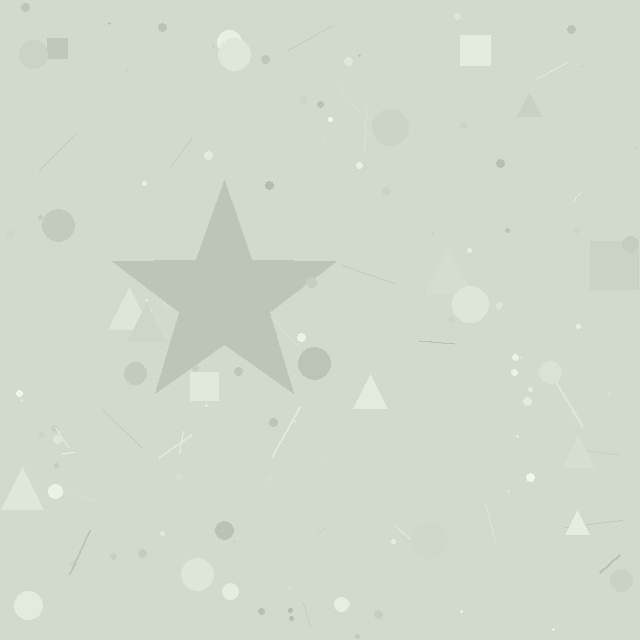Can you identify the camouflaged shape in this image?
The camouflaged shape is a star.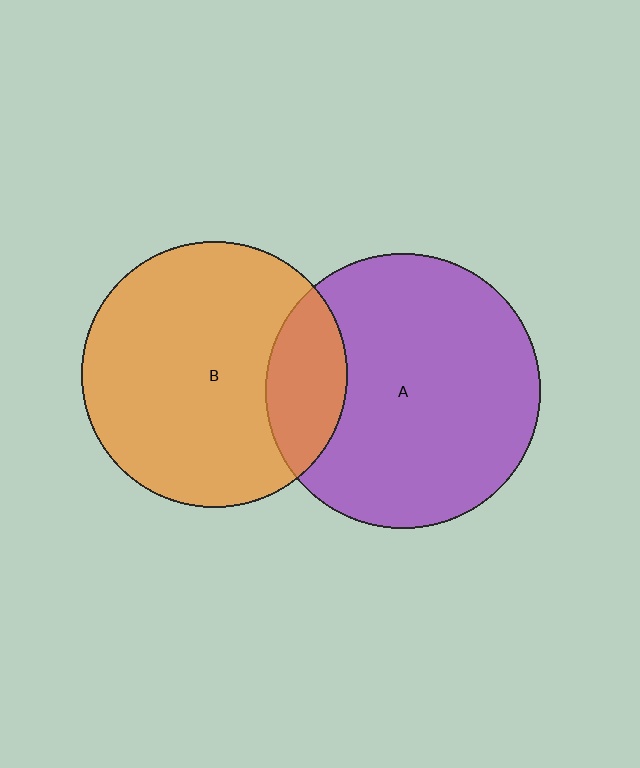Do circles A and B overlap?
Yes.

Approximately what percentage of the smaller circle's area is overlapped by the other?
Approximately 20%.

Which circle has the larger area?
Circle A (purple).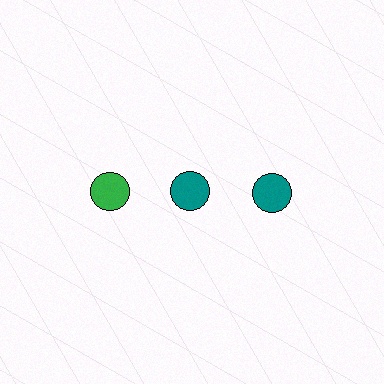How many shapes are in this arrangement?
There are 3 shapes arranged in a grid pattern.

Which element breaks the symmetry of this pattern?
The green circle in the top row, leftmost column breaks the symmetry. All other shapes are teal circles.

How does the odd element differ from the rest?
It has a different color: green instead of teal.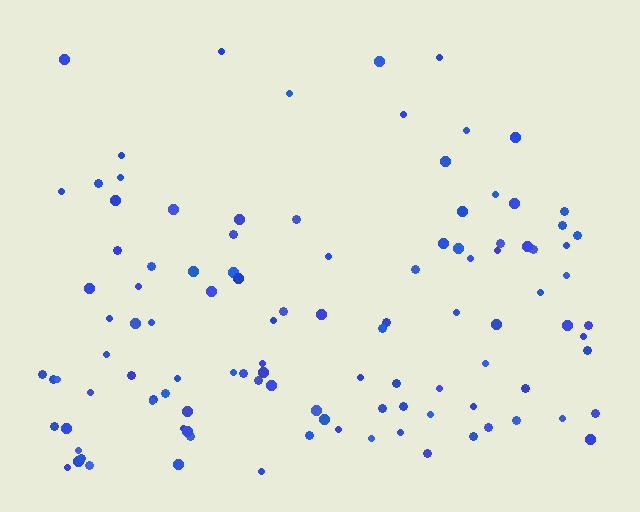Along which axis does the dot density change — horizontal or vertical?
Vertical.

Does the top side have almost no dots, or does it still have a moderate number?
Still a moderate number, just noticeably fewer than the bottom.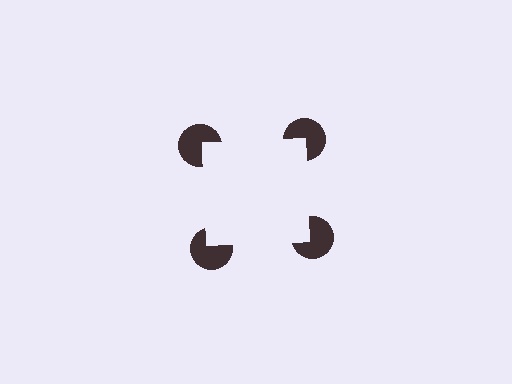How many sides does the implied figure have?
4 sides.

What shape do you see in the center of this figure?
An illusory square — its edges are inferred from the aligned wedge cuts in the pac-man discs, not physically drawn.